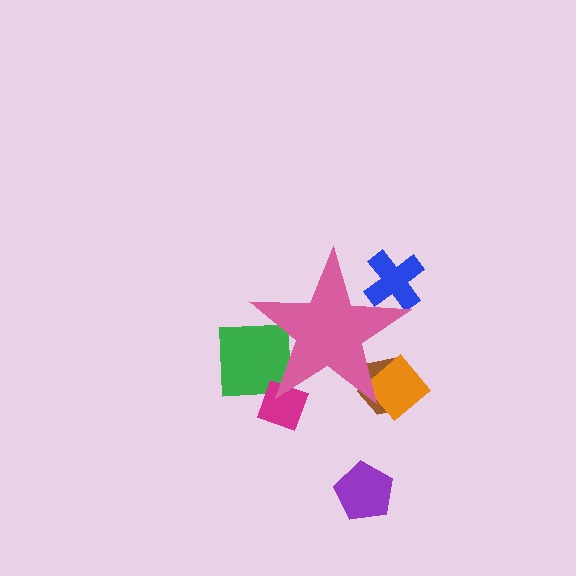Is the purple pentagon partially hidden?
No, the purple pentagon is fully visible.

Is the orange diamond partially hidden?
Yes, the orange diamond is partially hidden behind the pink star.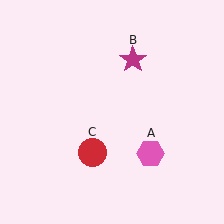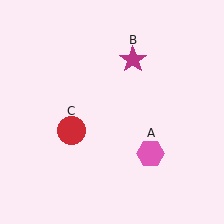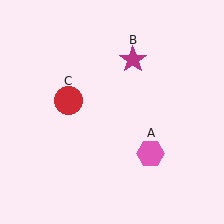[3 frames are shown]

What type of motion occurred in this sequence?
The red circle (object C) rotated clockwise around the center of the scene.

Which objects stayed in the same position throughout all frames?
Pink hexagon (object A) and magenta star (object B) remained stationary.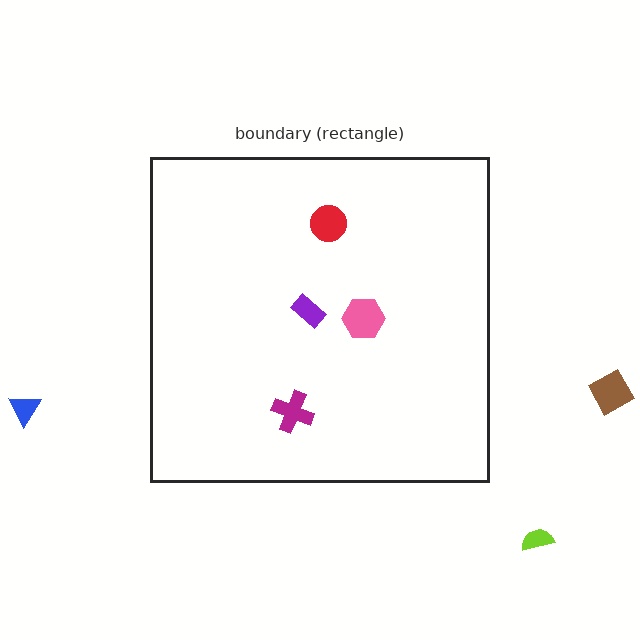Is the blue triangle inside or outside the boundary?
Outside.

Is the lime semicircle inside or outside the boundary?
Outside.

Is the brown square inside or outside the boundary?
Outside.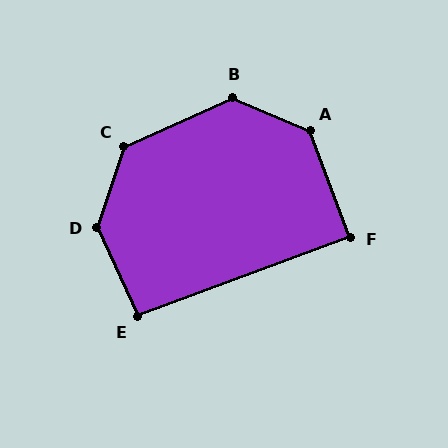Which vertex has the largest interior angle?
D, at approximately 138 degrees.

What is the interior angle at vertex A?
Approximately 134 degrees (obtuse).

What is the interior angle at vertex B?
Approximately 132 degrees (obtuse).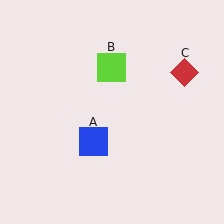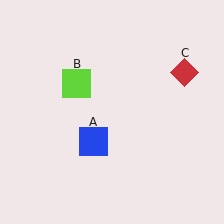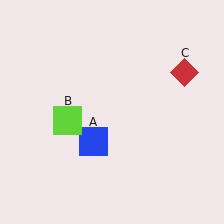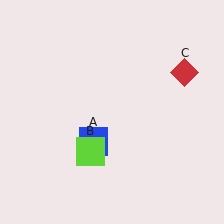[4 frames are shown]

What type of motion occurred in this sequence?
The lime square (object B) rotated counterclockwise around the center of the scene.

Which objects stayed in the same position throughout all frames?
Blue square (object A) and red diamond (object C) remained stationary.